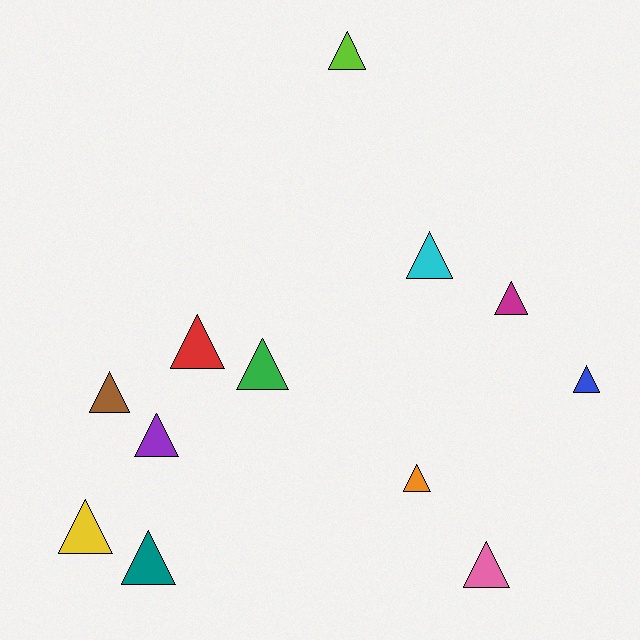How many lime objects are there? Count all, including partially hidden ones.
There is 1 lime object.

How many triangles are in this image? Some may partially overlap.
There are 12 triangles.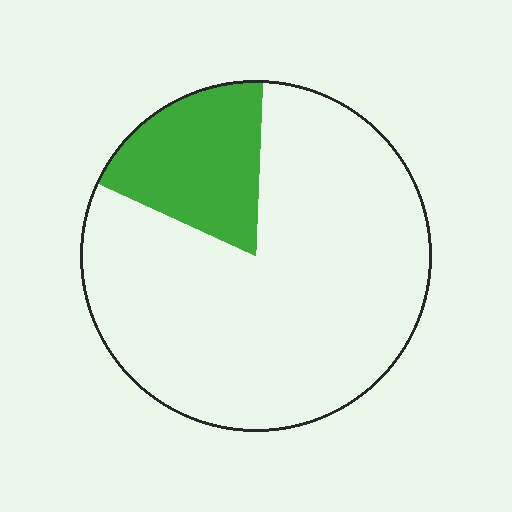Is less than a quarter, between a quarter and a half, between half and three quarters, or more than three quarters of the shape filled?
Less than a quarter.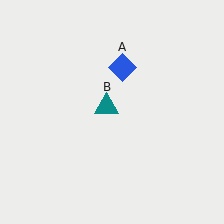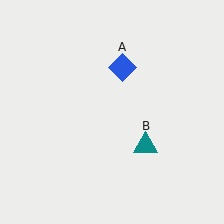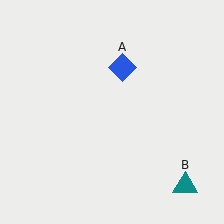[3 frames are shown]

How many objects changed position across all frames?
1 object changed position: teal triangle (object B).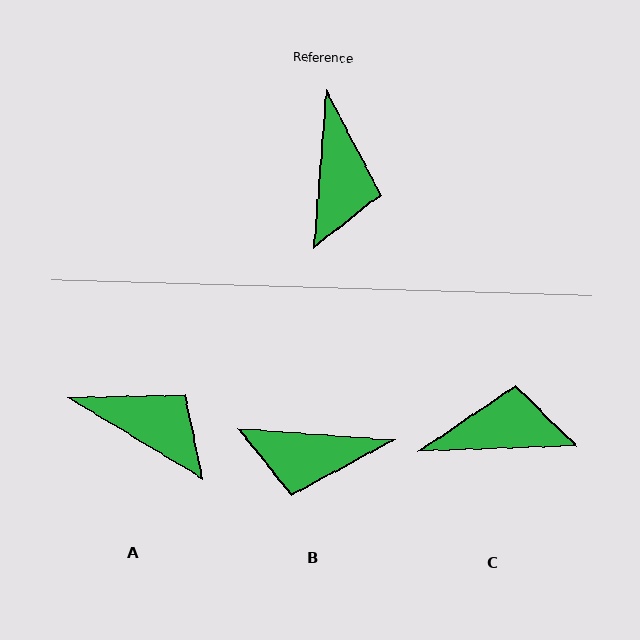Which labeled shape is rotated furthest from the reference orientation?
C, about 97 degrees away.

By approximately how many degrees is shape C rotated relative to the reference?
Approximately 97 degrees counter-clockwise.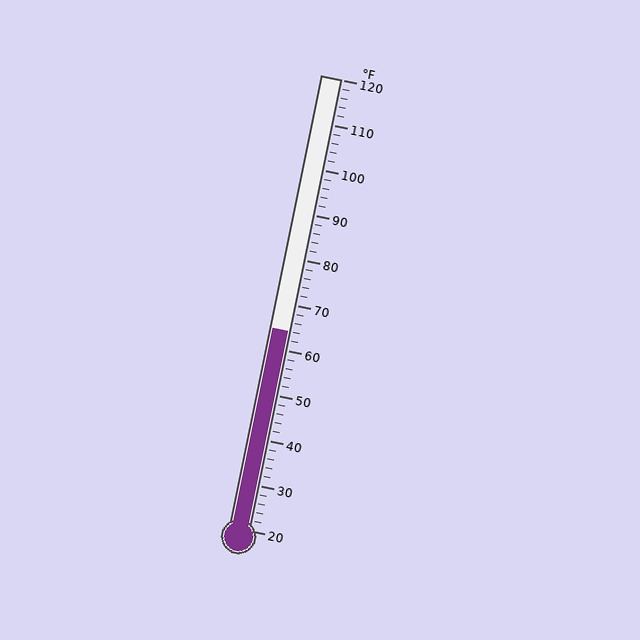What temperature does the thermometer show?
The thermometer shows approximately 64°F.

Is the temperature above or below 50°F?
The temperature is above 50°F.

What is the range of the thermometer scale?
The thermometer scale ranges from 20°F to 120°F.